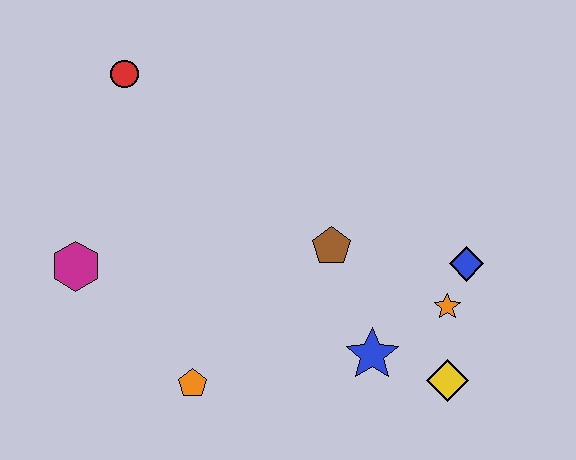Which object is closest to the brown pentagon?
The blue star is closest to the brown pentagon.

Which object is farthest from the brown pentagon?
The red circle is farthest from the brown pentagon.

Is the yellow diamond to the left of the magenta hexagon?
No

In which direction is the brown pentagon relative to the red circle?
The brown pentagon is to the right of the red circle.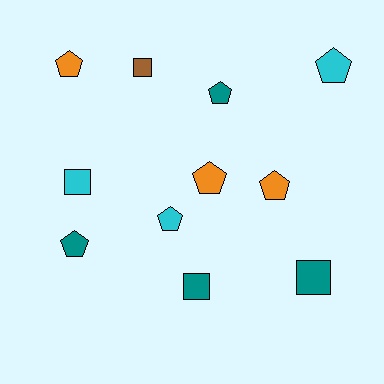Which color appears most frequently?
Teal, with 4 objects.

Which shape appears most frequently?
Pentagon, with 7 objects.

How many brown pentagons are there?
There are no brown pentagons.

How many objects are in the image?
There are 11 objects.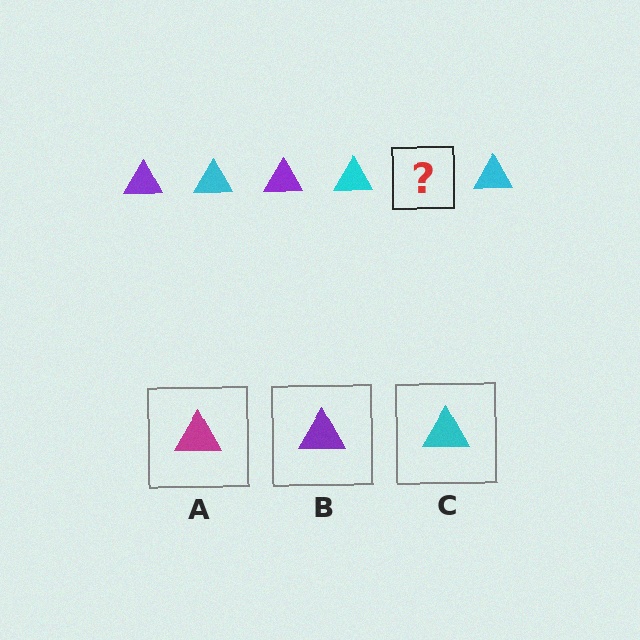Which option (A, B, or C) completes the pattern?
B.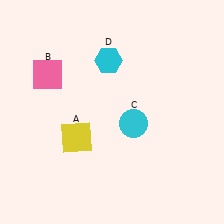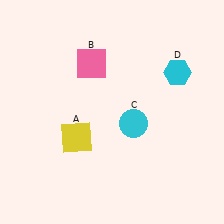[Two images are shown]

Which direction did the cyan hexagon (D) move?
The cyan hexagon (D) moved right.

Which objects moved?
The objects that moved are: the pink square (B), the cyan hexagon (D).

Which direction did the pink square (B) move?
The pink square (B) moved right.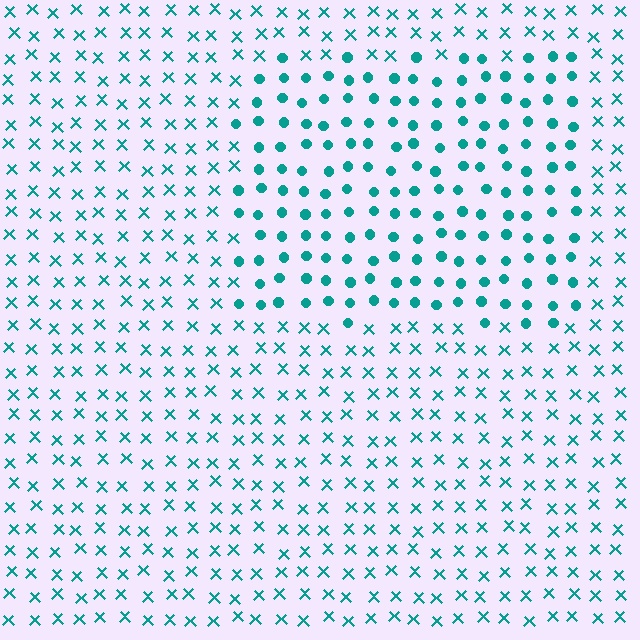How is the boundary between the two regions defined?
The boundary is defined by a change in element shape: circles inside vs. X marks outside. All elements share the same color and spacing.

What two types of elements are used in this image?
The image uses circles inside the rectangle region and X marks outside it.